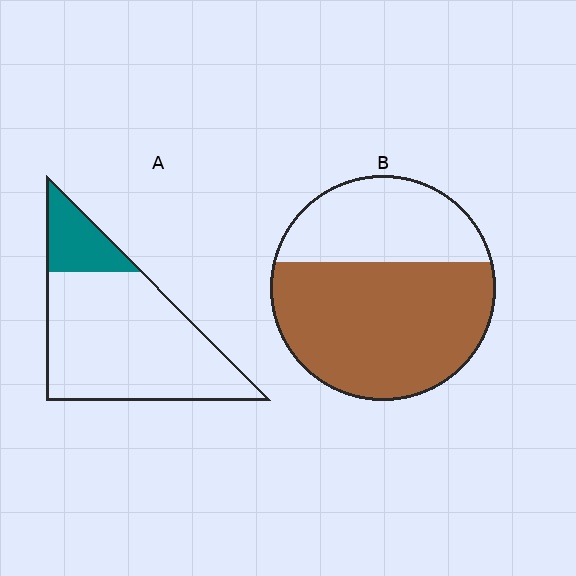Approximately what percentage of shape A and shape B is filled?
A is approximately 20% and B is approximately 65%.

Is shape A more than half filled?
No.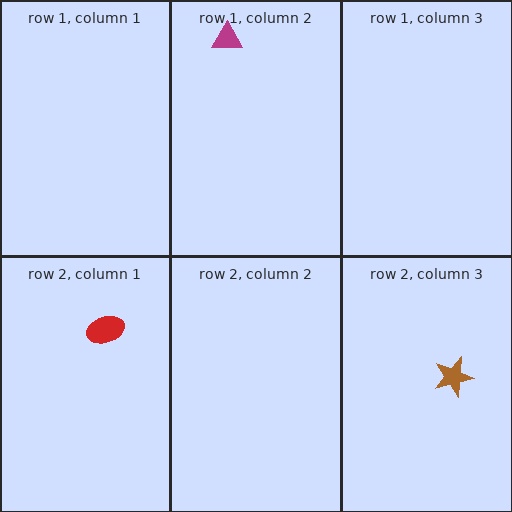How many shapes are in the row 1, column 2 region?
1.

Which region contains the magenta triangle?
The row 1, column 2 region.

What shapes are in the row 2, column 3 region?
The brown star.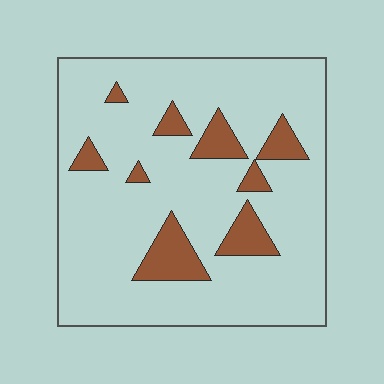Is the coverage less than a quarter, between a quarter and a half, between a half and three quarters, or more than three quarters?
Less than a quarter.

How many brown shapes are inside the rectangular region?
9.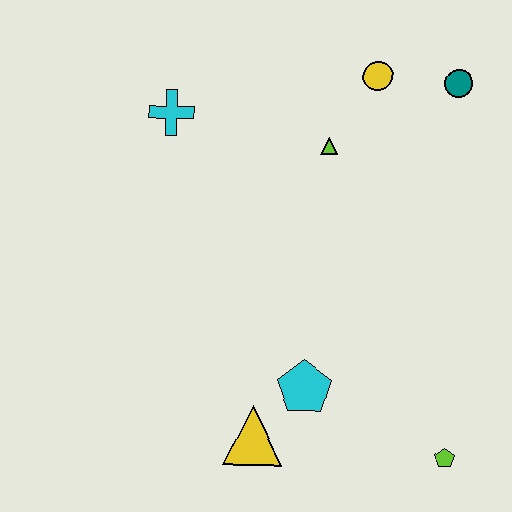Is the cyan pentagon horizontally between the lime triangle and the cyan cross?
Yes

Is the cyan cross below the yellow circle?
Yes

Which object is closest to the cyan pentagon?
The yellow triangle is closest to the cyan pentagon.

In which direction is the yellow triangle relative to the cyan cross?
The yellow triangle is below the cyan cross.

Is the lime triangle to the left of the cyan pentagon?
No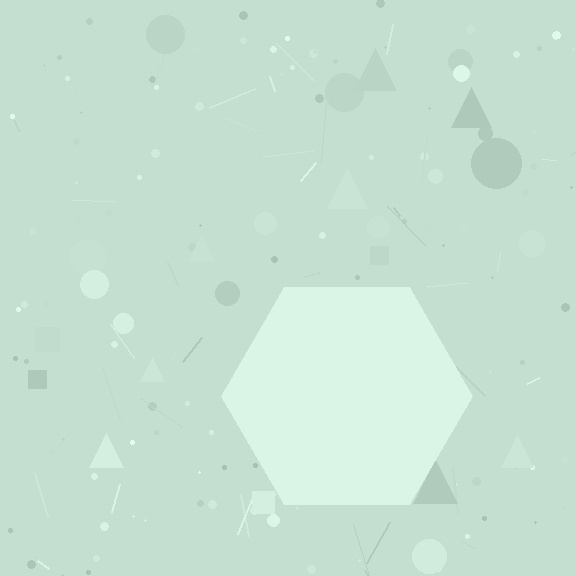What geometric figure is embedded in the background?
A hexagon is embedded in the background.